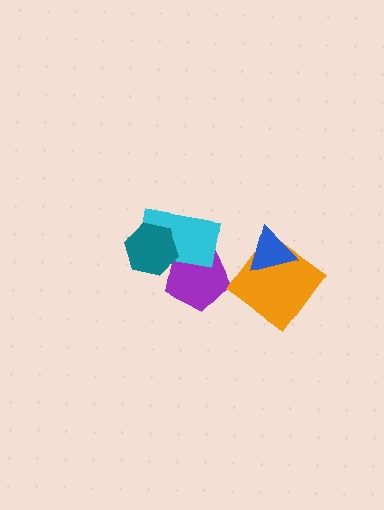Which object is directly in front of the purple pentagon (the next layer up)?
The cyan rectangle is directly in front of the purple pentagon.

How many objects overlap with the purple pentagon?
2 objects overlap with the purple pentagon.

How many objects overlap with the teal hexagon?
2 objects overlap with the teal hexagon.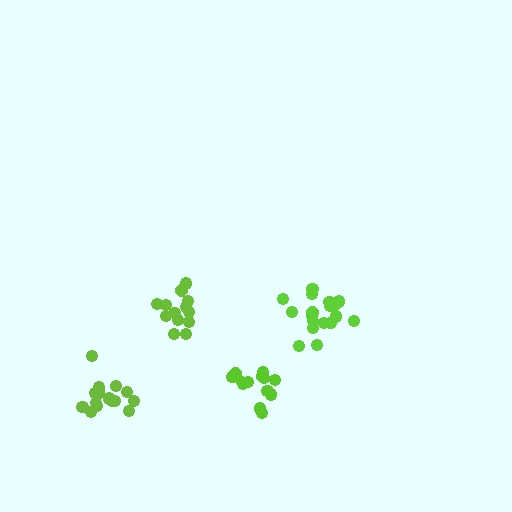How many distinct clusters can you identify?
There are 4 distinct clusters.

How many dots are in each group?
Group 1: 18 dots, Group 2: 13 dots, Group 3: 13 dots, Group 4: 16 dots (60 total).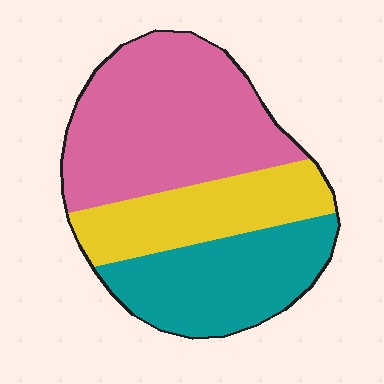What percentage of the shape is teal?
Teal takes up between a quarter and a half of the shape.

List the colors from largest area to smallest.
From largest to smallest: pink, teal, yellow.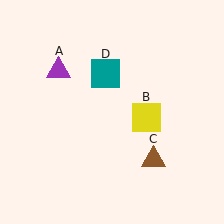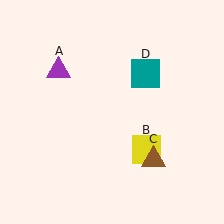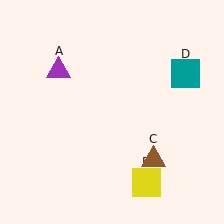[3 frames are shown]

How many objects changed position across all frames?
2 objects changed position: yellow square (object B), teal square (object D).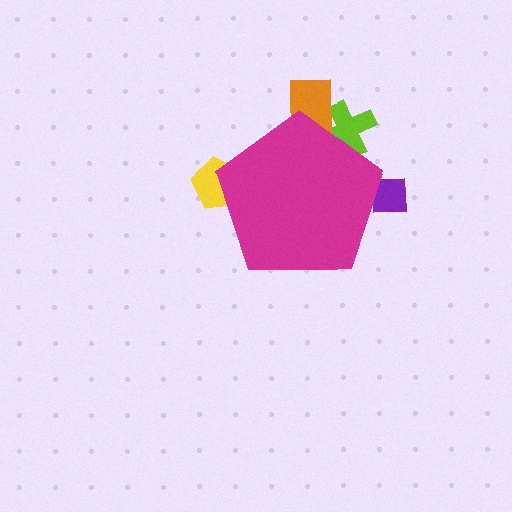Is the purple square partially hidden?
Yes, the purple square is partially hidden behind the magenta pentagon.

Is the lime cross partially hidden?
Yes, the lime cross is partially hidden behind the magenta pentagon.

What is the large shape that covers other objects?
A magenta pentagon.